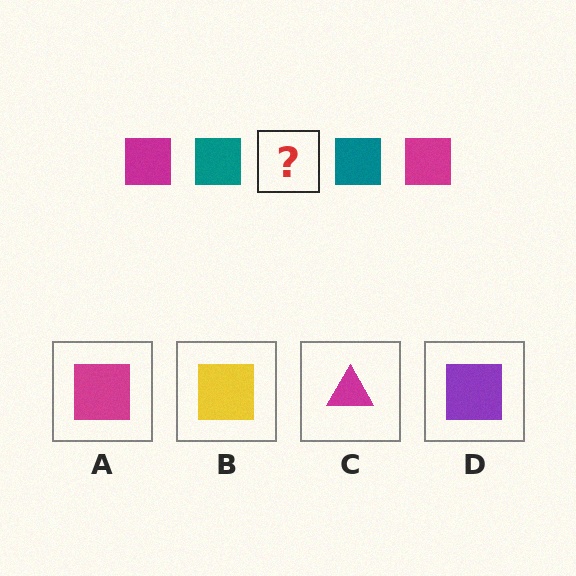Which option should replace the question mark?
Option A.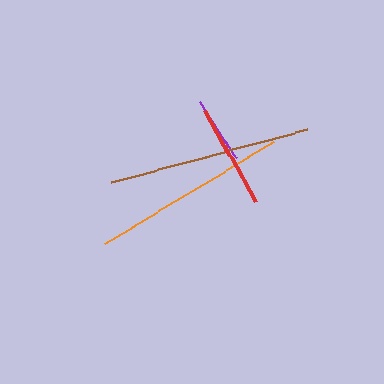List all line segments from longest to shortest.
From longest to shortest: brown, orange, red, purple.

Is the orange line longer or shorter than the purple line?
The orange line is longer than the purple line.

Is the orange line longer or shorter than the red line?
The orange line is longer than the red line.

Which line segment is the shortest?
The purple line is the shortest at approximately 67 pixels.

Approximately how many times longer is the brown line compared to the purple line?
The brown line is approximately 3.0 times the length of the purple line.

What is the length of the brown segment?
The brown segment is approximately 203 pixels long.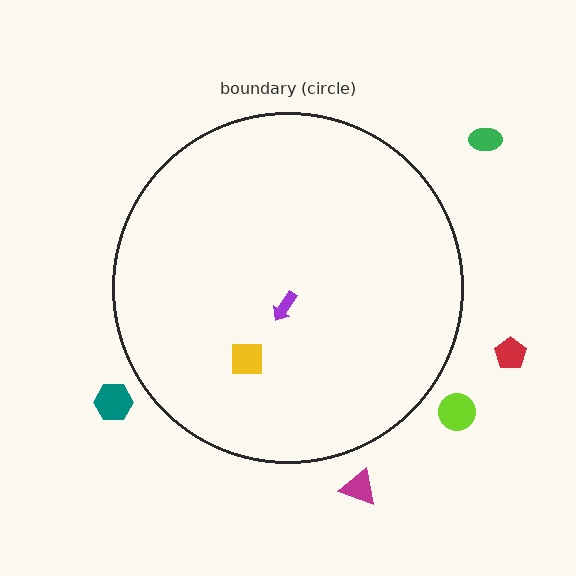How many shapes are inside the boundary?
2 inside, 5 outside.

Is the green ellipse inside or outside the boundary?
Outside.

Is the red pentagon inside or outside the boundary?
Outside.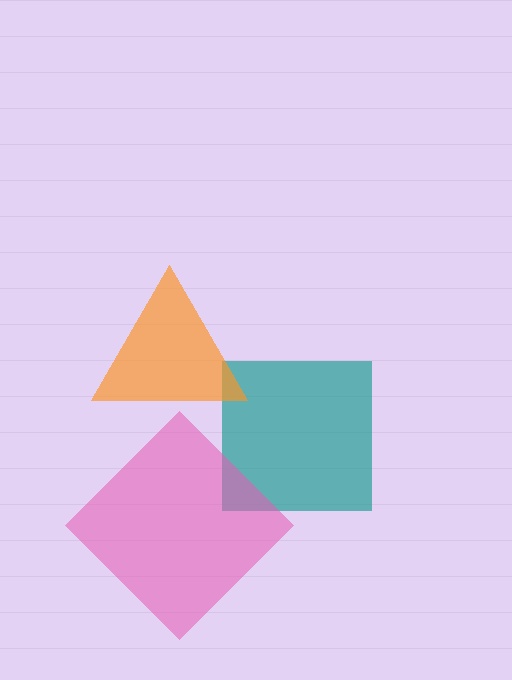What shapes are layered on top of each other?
The layered shapes are: a teal square, a pink diamond, an orange triangle.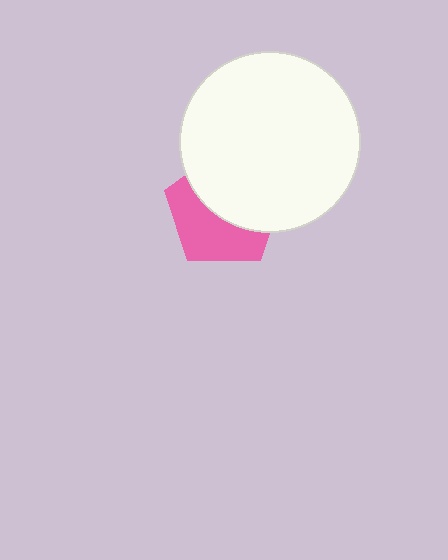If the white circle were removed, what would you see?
You would see the complete pink pentagon.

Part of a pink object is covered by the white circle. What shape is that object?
It is a pentagon.